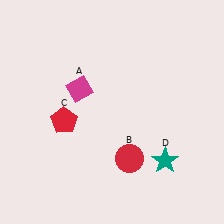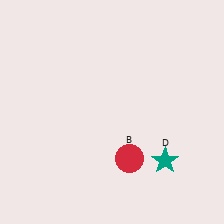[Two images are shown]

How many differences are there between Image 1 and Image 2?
There are 2 differences between the two images.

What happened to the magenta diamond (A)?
The magenta diamond (A) was removed in Image 2. It was in the top-left area of Image 1.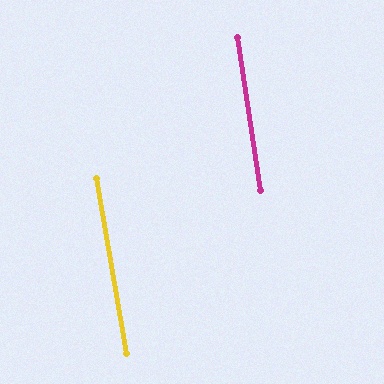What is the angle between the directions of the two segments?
Approximately 1 degree.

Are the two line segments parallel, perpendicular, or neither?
Parallel — their directions differ by only 1.4°.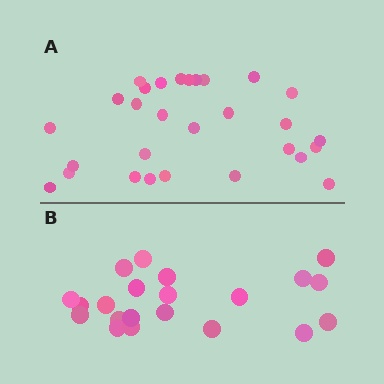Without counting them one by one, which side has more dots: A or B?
Region A (the top region) has more dots.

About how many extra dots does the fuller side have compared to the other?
Region A has roughly 8 or so more dots than region B.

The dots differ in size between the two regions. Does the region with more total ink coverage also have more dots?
No. Region B has more total ink coverage because its dots are larger, but region A actually contains more individual dots. Total area can be misleading — the number of items is what matters here.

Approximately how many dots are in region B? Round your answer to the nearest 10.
About 20 dots. (The exact count is 21, which rounds to 20.)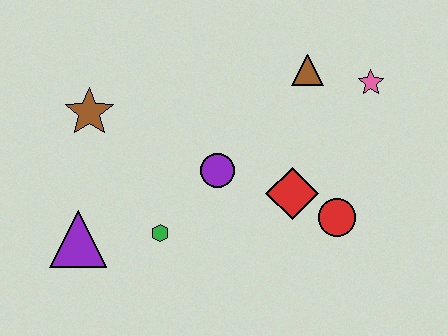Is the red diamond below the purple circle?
Yes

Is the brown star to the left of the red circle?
Yes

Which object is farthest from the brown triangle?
The purple triangle is farthest from the brown triangle.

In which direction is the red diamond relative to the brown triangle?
The red diamond is below the brown triangle.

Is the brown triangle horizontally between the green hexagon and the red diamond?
No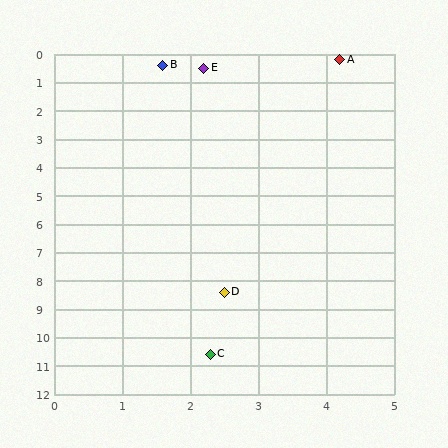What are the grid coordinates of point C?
Point C is at approximately (2.3, 10.6).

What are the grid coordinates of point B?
Point B is at approximately (1.6, 0.4).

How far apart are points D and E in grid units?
Points D and E are about 7.9 grid units apart.